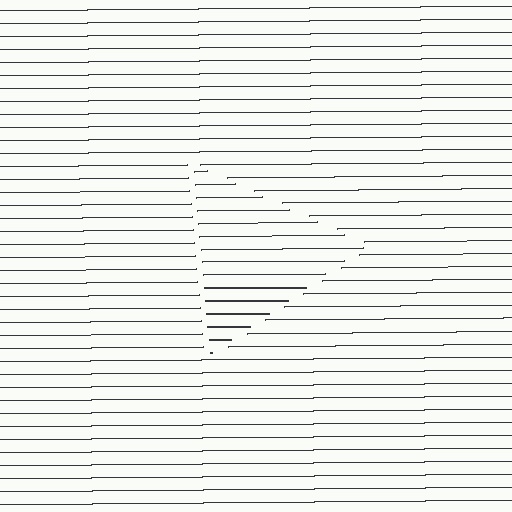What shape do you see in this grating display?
An illusory triangle. The interior of the shape contains the same grating, shifted by half a period — the contour is defined by the phase discontinuity where line-ends from the inner and outer gratings abut.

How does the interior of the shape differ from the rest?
The interior of the shape contains the same grating, shifted by half a period — the contour is defined by the phase discontinuity where line-ends from the inner and outer gratings abut.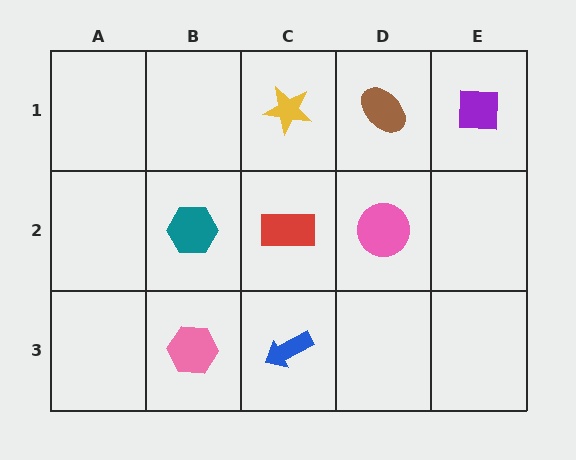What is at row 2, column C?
A red rectangle.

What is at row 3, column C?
A blue arrow.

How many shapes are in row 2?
3 shapes.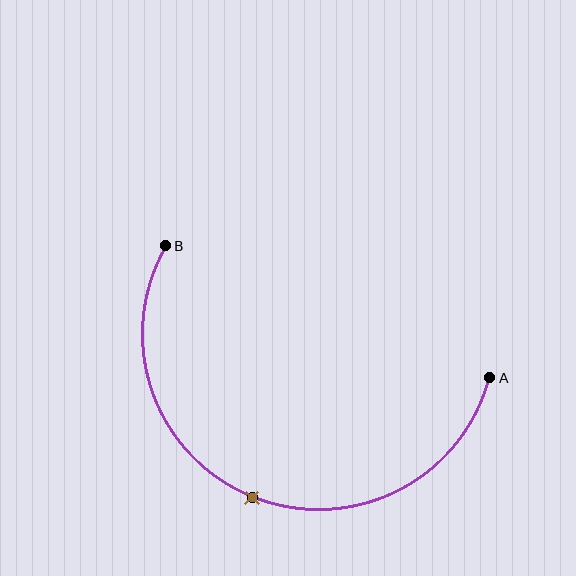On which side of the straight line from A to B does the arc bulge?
The arc bulges below the straight line connecting A and B.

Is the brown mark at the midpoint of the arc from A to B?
Yes. The brown mark lies on the arc at equal arc-length from both A and B — it is the arc midpoint.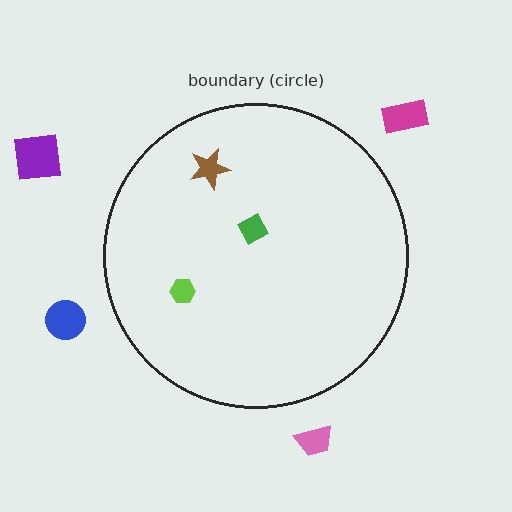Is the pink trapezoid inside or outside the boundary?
Outside.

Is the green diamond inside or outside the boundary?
Inside.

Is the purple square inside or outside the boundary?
Outside.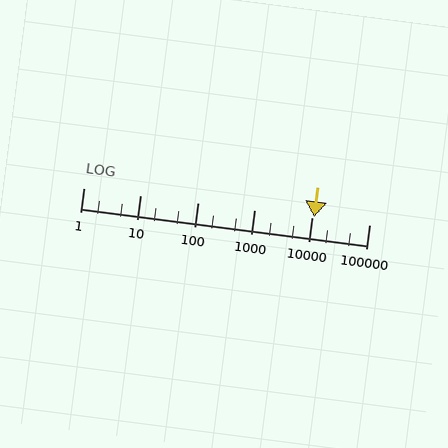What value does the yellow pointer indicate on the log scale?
The pointer indicates approximately 11000.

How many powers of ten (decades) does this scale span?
The scale spans 5 decades, from 1 to 100000.